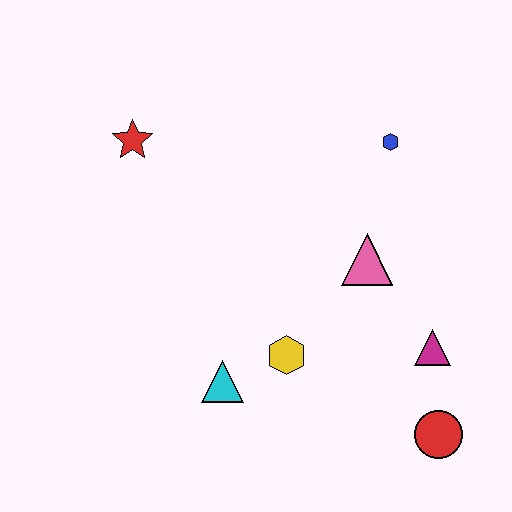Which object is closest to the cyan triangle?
The yellow hexagon is closest to the cyan triangle.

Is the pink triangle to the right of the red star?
Yes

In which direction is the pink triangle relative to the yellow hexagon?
The pink triangle is above the yellow hexagon.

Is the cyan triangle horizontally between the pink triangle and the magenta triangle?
No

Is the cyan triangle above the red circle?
Yes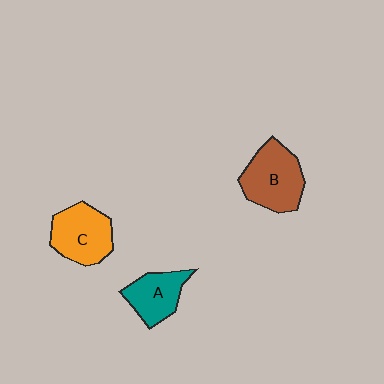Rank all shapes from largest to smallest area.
From largest to smallest: B (brown), C (orange), A (teal).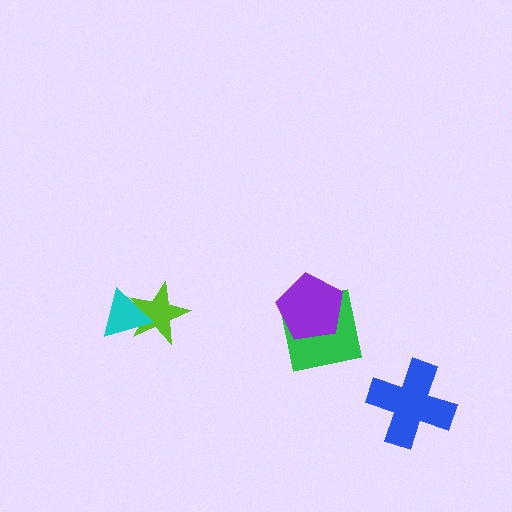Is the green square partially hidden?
Yes, it is partially covered by another shape.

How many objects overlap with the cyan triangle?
1 object overlaps with the cyan triangle.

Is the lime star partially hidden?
Yes, it is partially covered by another shape.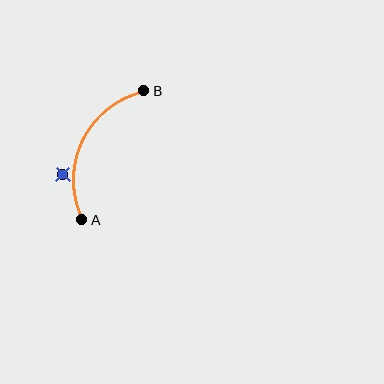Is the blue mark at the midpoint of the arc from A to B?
No — the blue mark does not lie on the arc at all. It sits slightly outside the curve.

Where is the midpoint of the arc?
The arc midpoint is the point on the curve farthest from the straight line joining A and B. It sits to the left of that line.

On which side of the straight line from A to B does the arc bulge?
The arc bulges to the left of the straight line connecting A and B.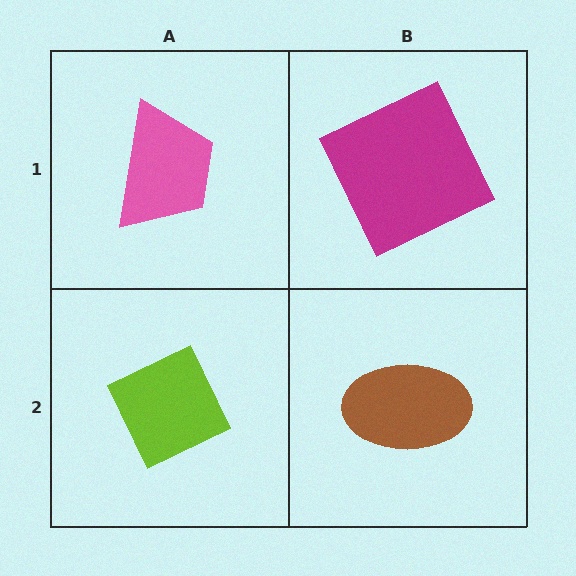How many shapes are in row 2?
2 shapes.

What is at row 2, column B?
A brown ellipse.